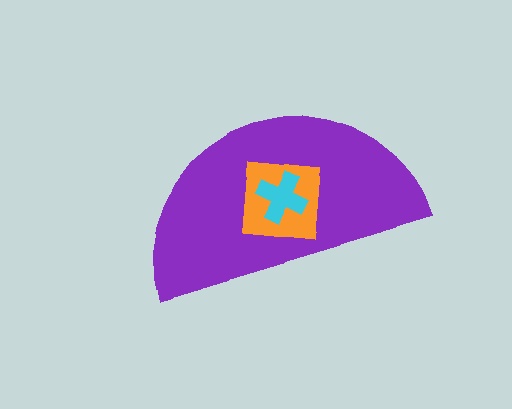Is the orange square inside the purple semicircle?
Yes.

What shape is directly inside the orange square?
The cyan cross.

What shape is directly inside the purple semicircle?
The orange square.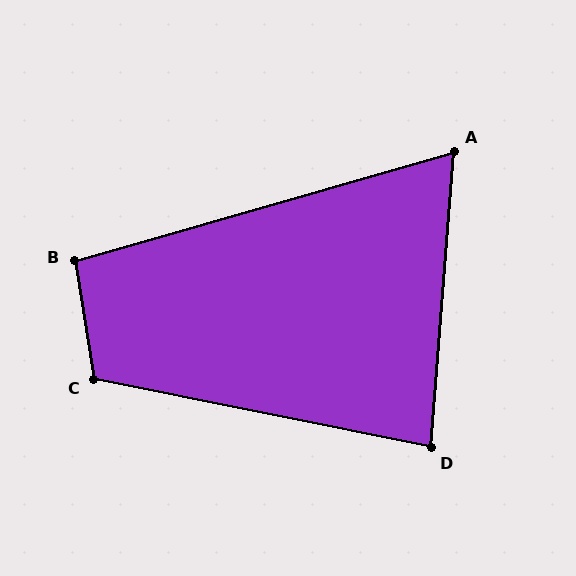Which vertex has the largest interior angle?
C, at approximately 110 degrees.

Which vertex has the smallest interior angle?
A, at approximately 70 degrees.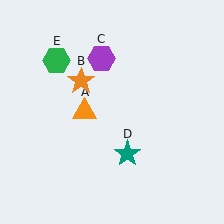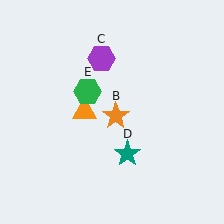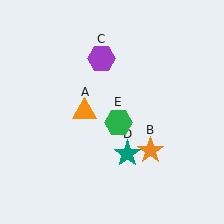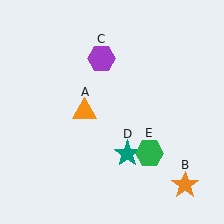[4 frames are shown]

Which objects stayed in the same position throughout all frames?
Orange triangle (object A) and purple hexagon (object C) and teal star (object D) remained stationary.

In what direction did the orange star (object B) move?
The orange star (object B) moved down and to the right.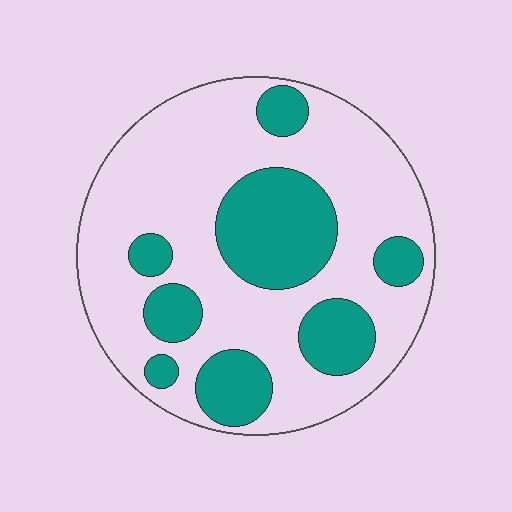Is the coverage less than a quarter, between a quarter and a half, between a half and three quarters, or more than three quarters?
Between a quarter and a half.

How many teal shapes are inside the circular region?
8.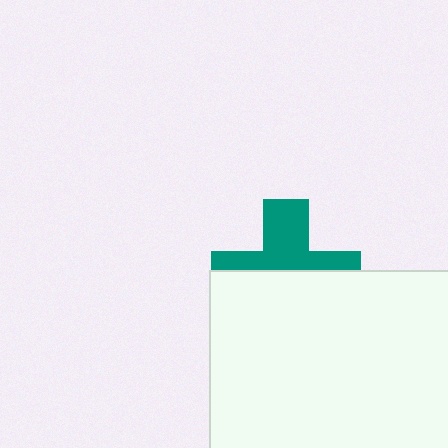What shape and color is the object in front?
The object in front is a white rectangle.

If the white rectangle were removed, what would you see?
You would see the complete teal cross.